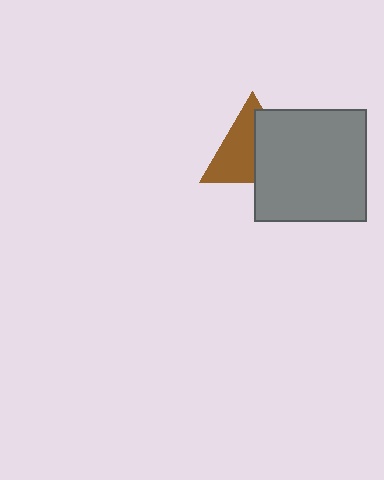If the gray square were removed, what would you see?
You would see the complete brown triangle.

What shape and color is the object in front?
The object in front is a gray square.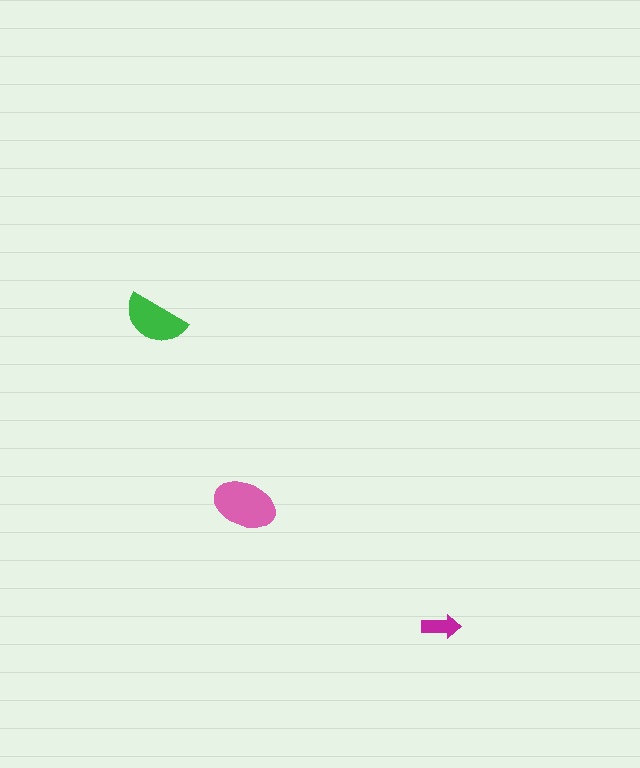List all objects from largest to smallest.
The pink ellipse, the green semicircle, the magenta arrow.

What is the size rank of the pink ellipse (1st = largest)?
1st.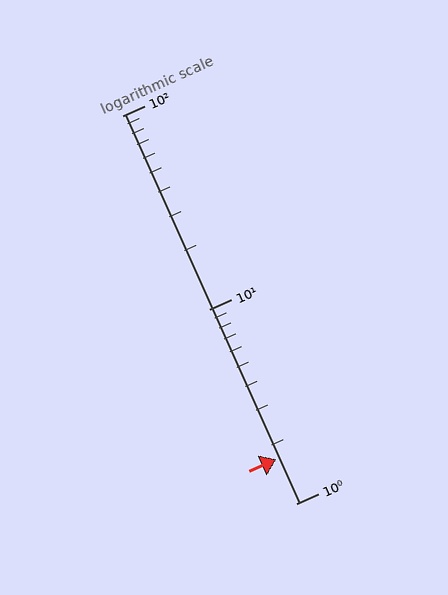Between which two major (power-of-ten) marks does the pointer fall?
The pointer is between 1 and 10.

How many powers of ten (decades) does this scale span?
The scale spans 2 decades, from 1 to 100.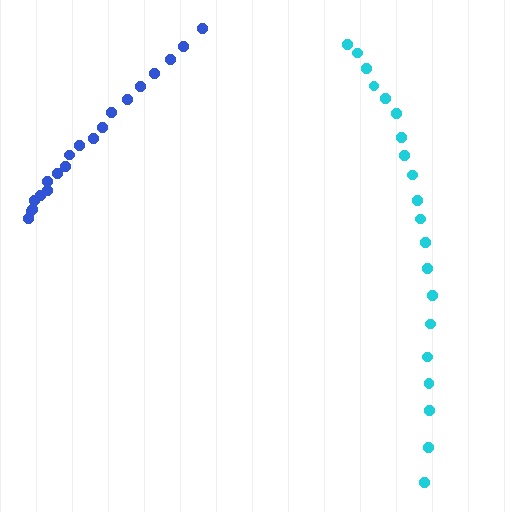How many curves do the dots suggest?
There are 2 distinct paths.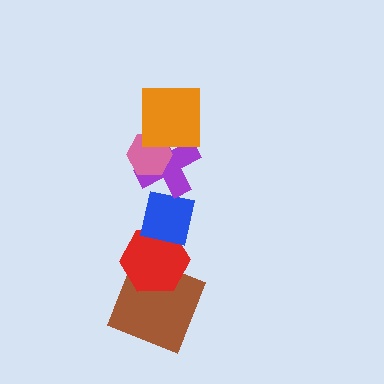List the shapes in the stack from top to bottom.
From top to bottom: the orange square, the pink hexagon, the purple cross, the blue square, the red hexagon, the brown square.